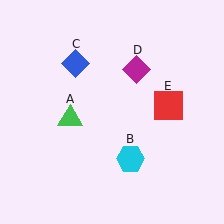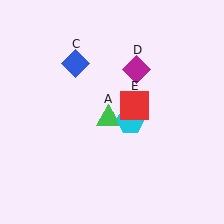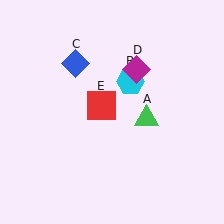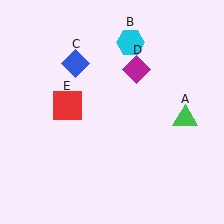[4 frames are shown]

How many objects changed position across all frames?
3 objects changed position: green triangle (object A), cyan hexagon (object B), red square (object E).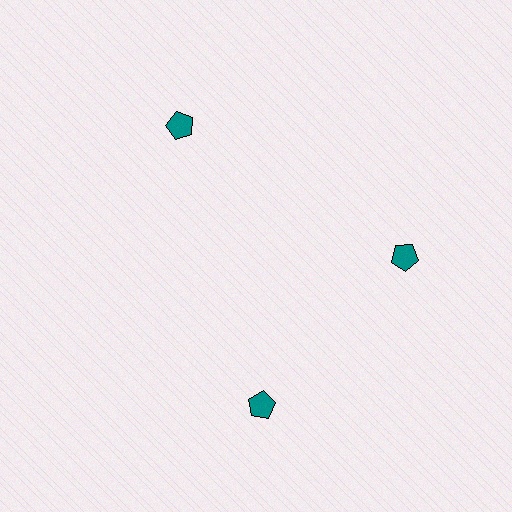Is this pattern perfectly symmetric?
No. The 3 teal pentagons are arranged in a ring, but one element near the 7 o'clock position is rotated out of alignment along the ring, breaking the 3-fold rotational symmetry.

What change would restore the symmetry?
The symmetry would be restored by rotating it back into even spacing with its neighbors so that all 3 pentagons sit at equal angles and equal distance from the center.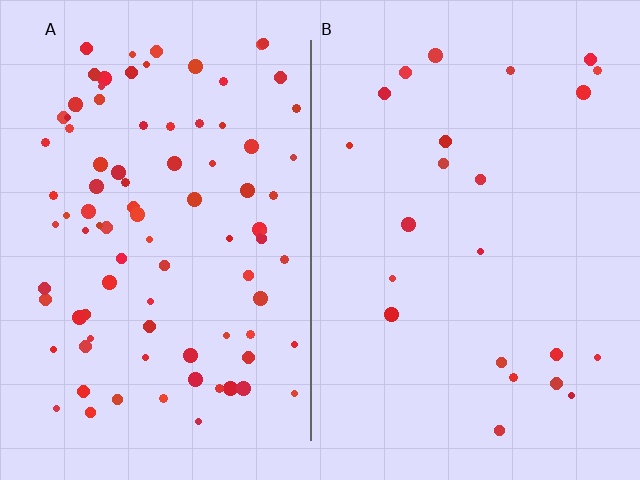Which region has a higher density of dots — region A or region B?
A (the left).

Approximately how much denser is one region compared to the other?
Approximately 4.0× — region A over region B.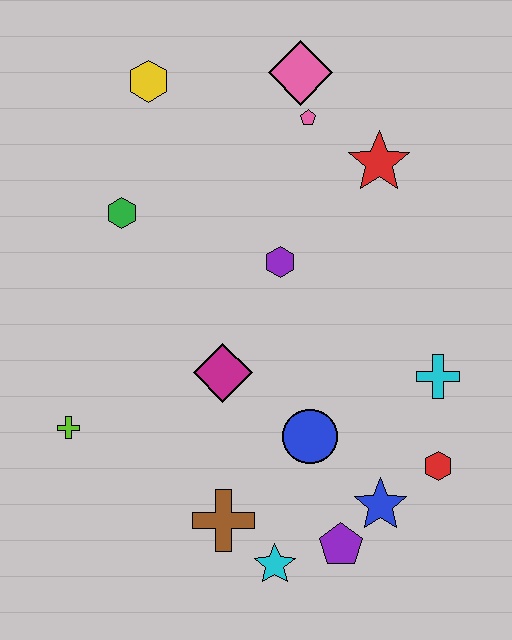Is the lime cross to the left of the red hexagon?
Yes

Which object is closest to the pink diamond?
The pink pentagon is closest to the pink diamond.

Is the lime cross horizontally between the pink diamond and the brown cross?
No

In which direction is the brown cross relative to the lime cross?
The brown cross is to the right of the lime cross.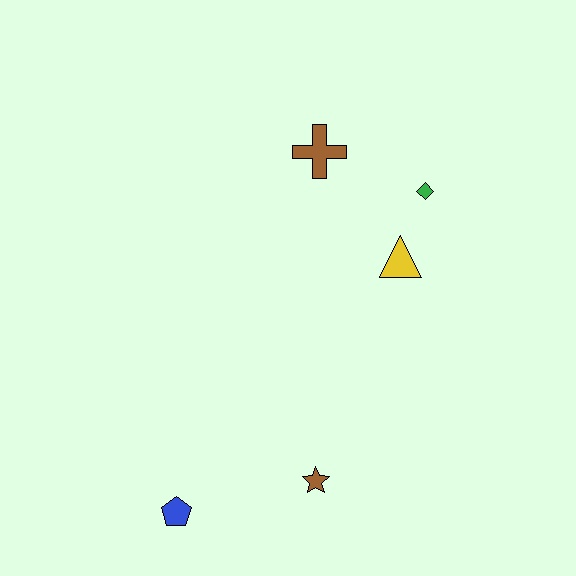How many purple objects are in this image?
There are no purple objects.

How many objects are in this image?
There are 5 objects.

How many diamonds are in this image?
There is 1 diamond.